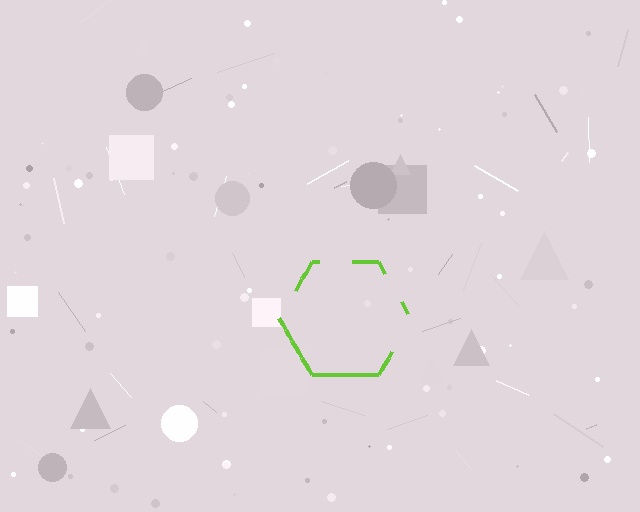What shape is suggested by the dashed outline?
The dashed outline suggests a hexagon.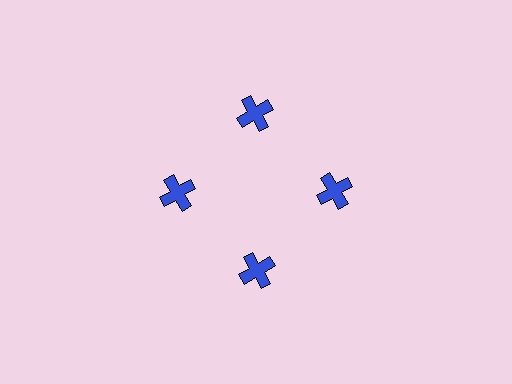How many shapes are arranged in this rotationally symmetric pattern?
There are 4 shapes, arranged in 4 groups of 1.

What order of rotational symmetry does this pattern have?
This pattern has 4-fold rotational symmetry.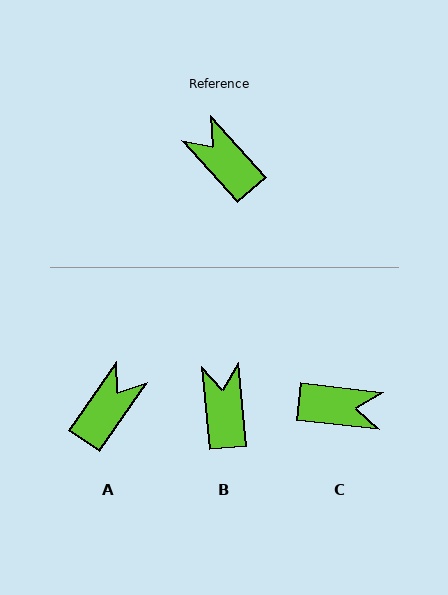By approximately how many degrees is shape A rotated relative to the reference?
Approximately 77 degrees clockwise.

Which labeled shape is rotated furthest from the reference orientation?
C, about 138 degrees away.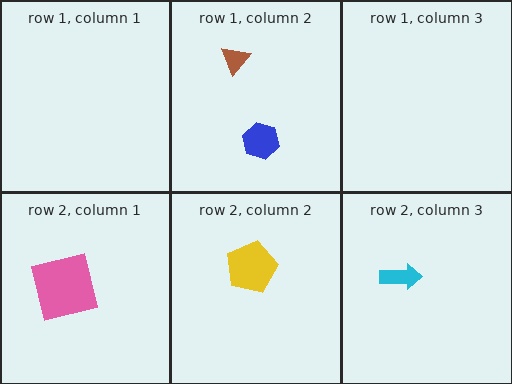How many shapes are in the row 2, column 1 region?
1.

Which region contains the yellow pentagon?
The row 2, column 2 region.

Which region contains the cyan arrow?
The row 2, column 3 region.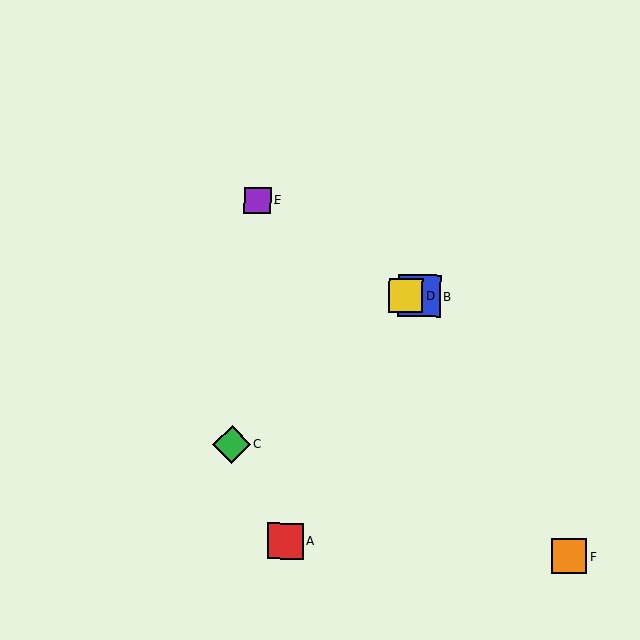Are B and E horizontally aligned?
No, B is at y≈296 and E is at y≈200.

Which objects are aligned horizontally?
Objects B, D are aligned horizontally.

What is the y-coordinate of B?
Object B is at y≈296.